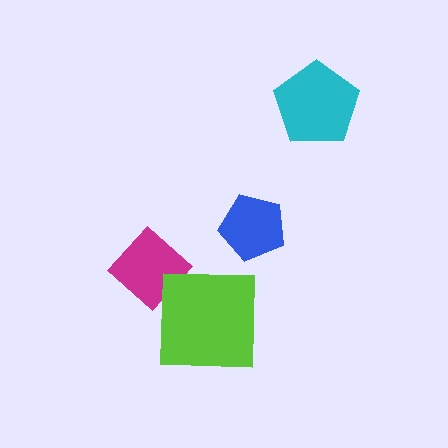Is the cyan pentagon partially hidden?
No, no other shape covers it.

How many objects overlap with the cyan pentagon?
0 objects overlap with the cyan pentagon.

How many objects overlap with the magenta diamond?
1 object overlaps with the magenta diamond.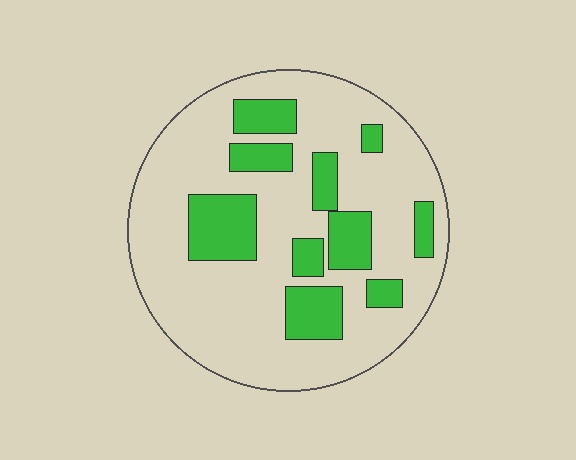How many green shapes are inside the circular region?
10.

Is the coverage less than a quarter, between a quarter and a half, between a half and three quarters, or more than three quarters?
Less than a quarter.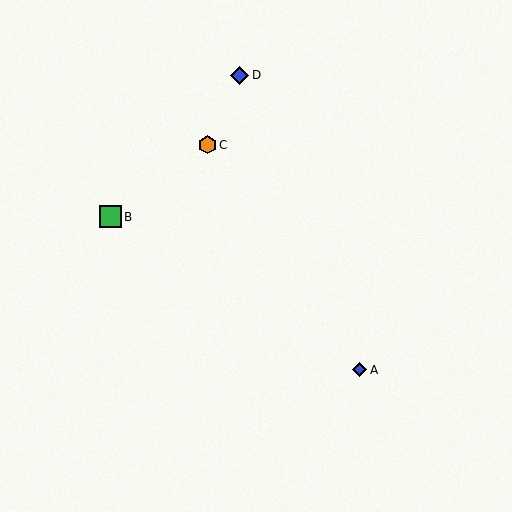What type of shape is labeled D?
Shape D is a blue diamond.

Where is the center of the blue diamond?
The center of the blue diamond is at (360, 370).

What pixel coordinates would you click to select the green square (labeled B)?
Click at (110, 217) to select the green square B.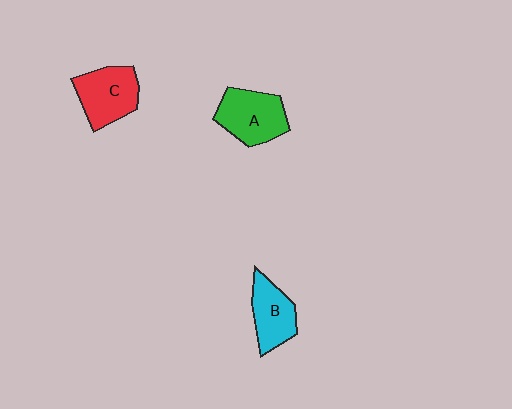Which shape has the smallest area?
Shape B (cyan).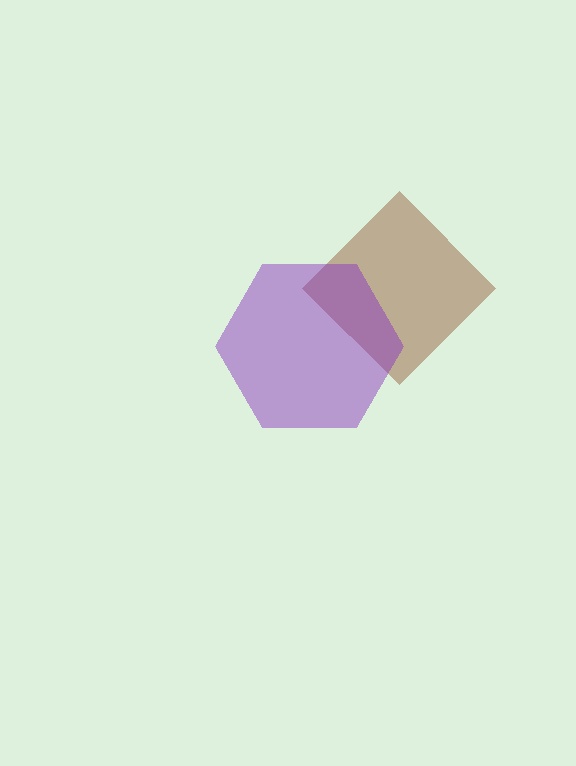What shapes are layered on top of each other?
The layered shapes are: a brown diamond, a purple hexagon.